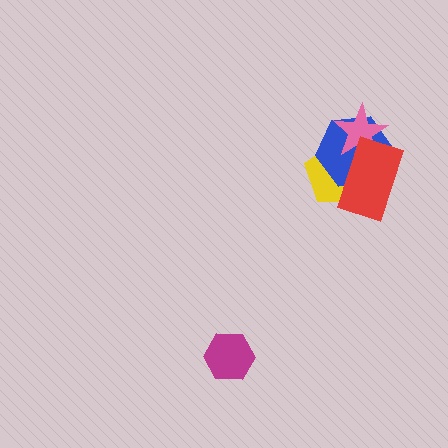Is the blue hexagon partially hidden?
Yes, it is partially covered by another shape.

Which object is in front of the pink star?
The red rectangle is in front of the pink star.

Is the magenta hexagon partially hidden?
No, no other shape covers it.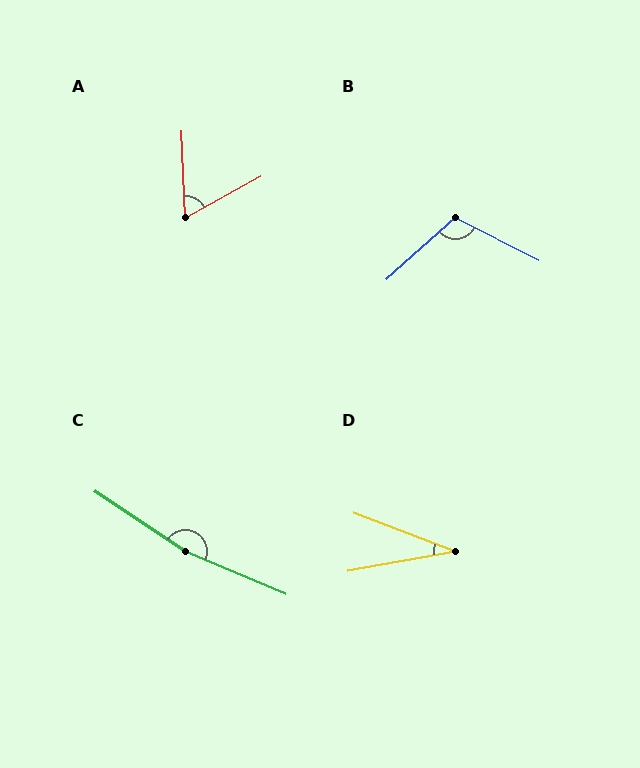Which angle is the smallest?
D, at approximately 31 degrees.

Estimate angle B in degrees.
Approximately 111 degrees.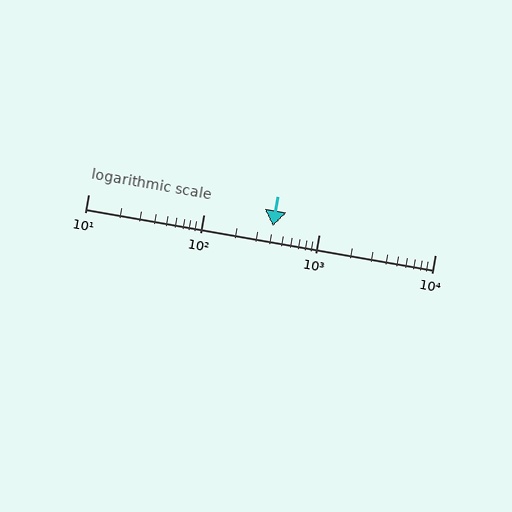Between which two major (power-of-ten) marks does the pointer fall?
The pointer is between 100 and 1000.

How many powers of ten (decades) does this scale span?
The scale spans 3 decades, from 10 to 10000.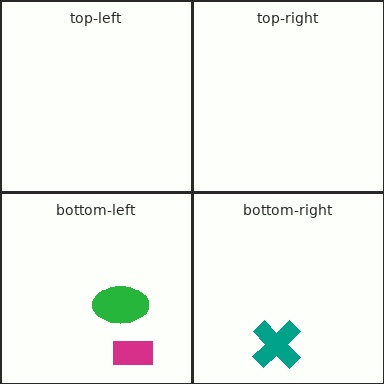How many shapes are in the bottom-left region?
2.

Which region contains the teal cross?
The bottom-right region.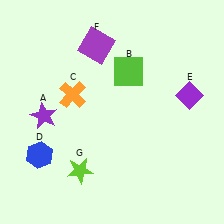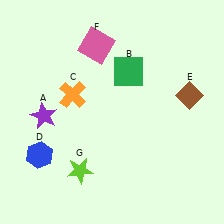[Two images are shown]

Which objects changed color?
B changed from lime to green. E changed from purple to brown. F changed from purple to pink.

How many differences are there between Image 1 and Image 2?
There are 3 differences between the two images.